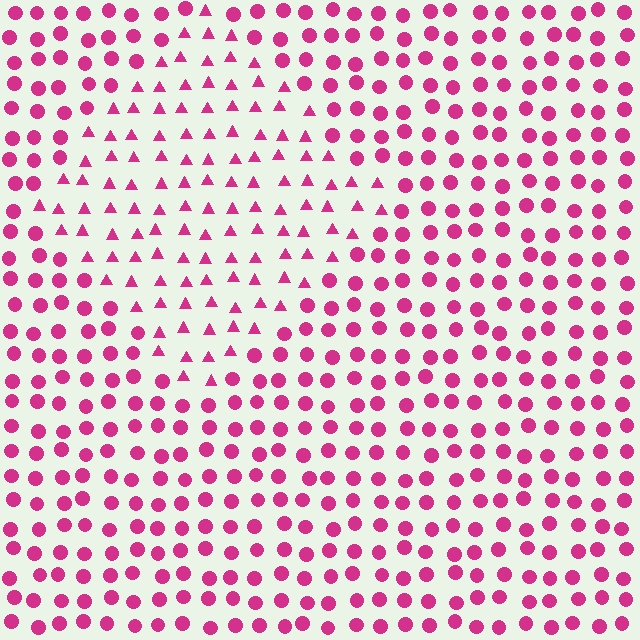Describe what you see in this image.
The image is filled with small magenta elements arranged in a uniform grid. A diamond-shaped region contains triangles, while the surrounding area contains circles. The boundary is defined purely by the change in element shape.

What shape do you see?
I see a diamond.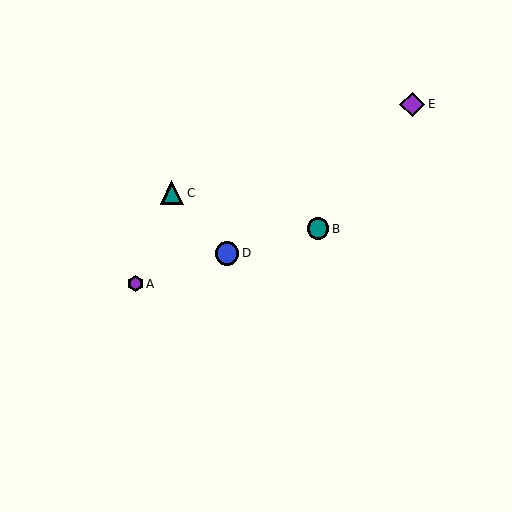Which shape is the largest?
The purple diamond (labeled E) is the largest.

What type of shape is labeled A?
Shape A is a purple hexagon.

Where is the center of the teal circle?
The center of the teal circle is at (318, 229).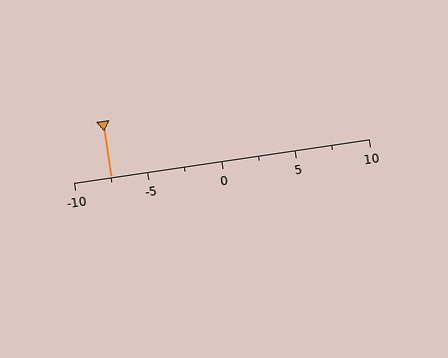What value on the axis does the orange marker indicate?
The marker indicates approximately -7.5.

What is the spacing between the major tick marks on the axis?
The major ticks are spaced 5 apart.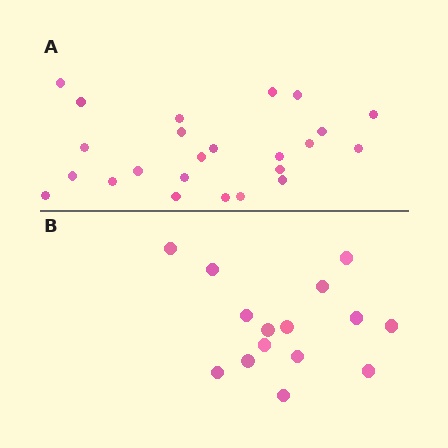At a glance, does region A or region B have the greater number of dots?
Region A (the top region) has more dots.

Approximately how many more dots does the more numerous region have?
Region A has roughly 8 or so more dots than region B.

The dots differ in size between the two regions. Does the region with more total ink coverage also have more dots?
No. Region B has more total ink coverage because its dots are larger, but region A actually contains more individual dots. Total area can be misleading — the number of items is what matters here.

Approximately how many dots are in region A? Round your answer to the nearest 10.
About 20 dots. (The exact count is 24, which rounds to 20.)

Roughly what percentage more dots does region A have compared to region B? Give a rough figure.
About 60% more.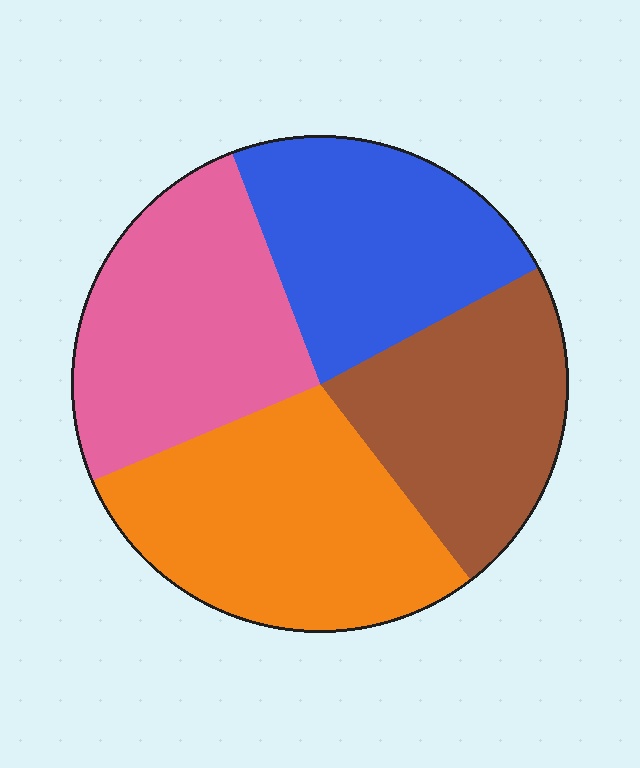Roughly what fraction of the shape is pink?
Pink takes up about one quarter (1/4) of the shape.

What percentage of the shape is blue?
Blue takes up about one quarter (1/4) of the shape.